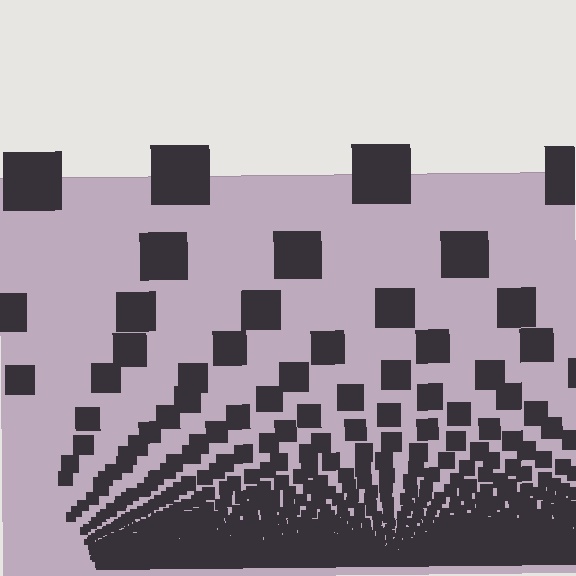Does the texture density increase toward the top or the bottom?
Density increases toward the bottom.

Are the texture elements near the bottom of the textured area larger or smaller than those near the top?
Smaller. The gradient is inverted — elements near the bottom are smaller and denser.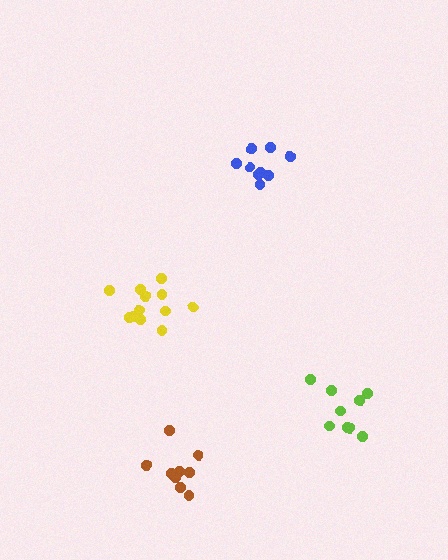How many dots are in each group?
Group 1: 9 dots, Group 2: 9 dots, Group 3: 12 dots, Group 4: 9 dots (39 total).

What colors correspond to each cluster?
The clusters are colored: blue, brown, yellow, lime.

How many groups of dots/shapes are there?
There are 4 groups.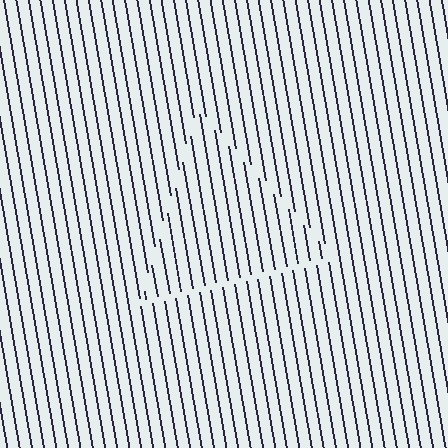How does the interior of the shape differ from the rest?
The interior of the shape contains the same grating, shifted by half a period — the contour is defined by the phase discontinuity where line-ends from the inner and outer gratings abut.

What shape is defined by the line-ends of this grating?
An illusory triangle. The interior of the shape contains the same grating, shifted by half a period — the contour is defined by the phase discontinuity where line-ends from the inner and outer gratings abut.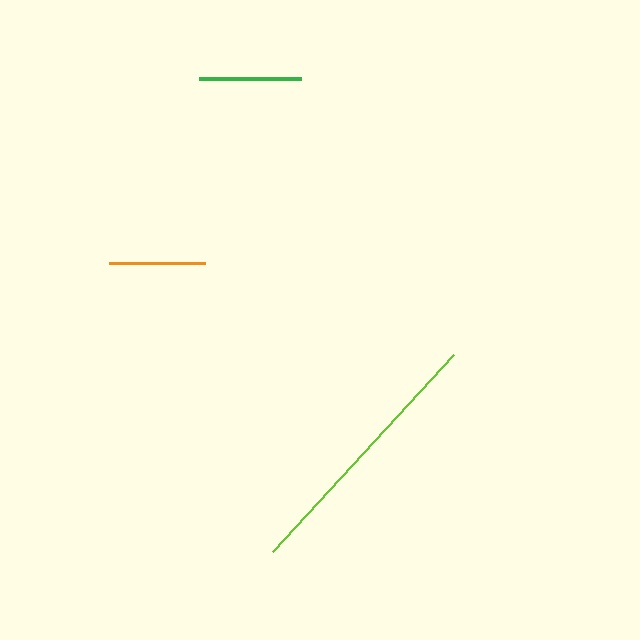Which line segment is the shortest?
The orange line is the shortest at approximately 96 pixels.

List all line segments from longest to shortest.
From longest to shortest: lime, green, orange.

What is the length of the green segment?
The green segment is approximately 102 pixels long.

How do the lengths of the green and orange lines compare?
The green and orange lines are approximately the same length.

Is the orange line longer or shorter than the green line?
The green line is longer than the orange line.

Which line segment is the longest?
The lime line is the longest at approximately 267 pixels.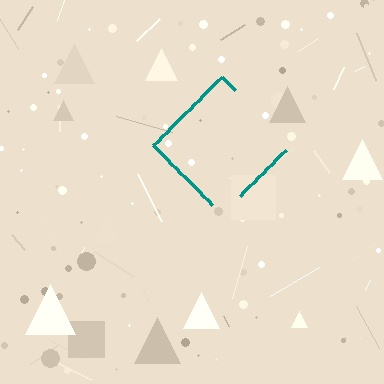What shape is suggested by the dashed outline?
The dashed outline suggests a diamond.